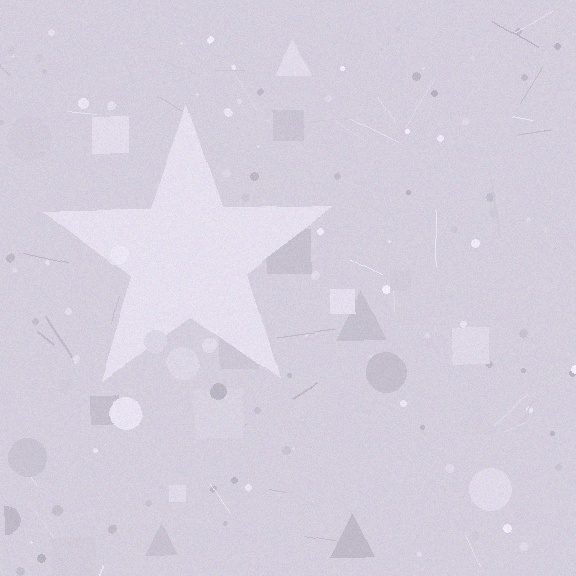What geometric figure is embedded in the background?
A star is embedded in the background.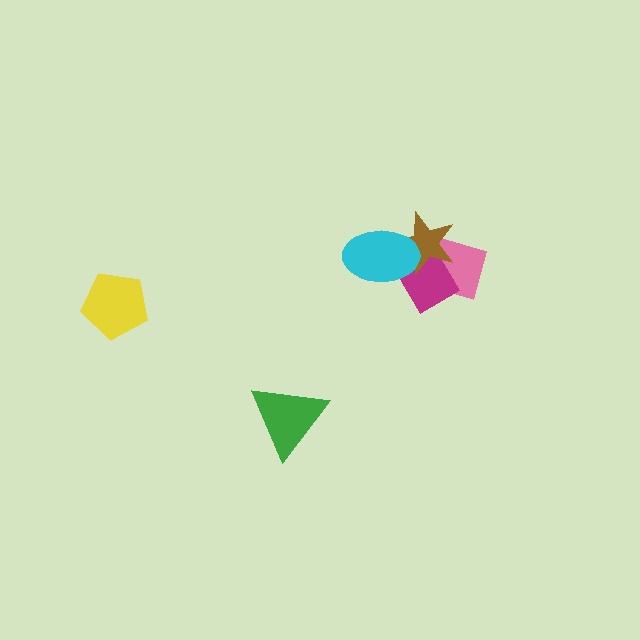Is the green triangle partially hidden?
No, no other shape covers it.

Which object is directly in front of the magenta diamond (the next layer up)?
The brown star is directly in front of the magenta diamond.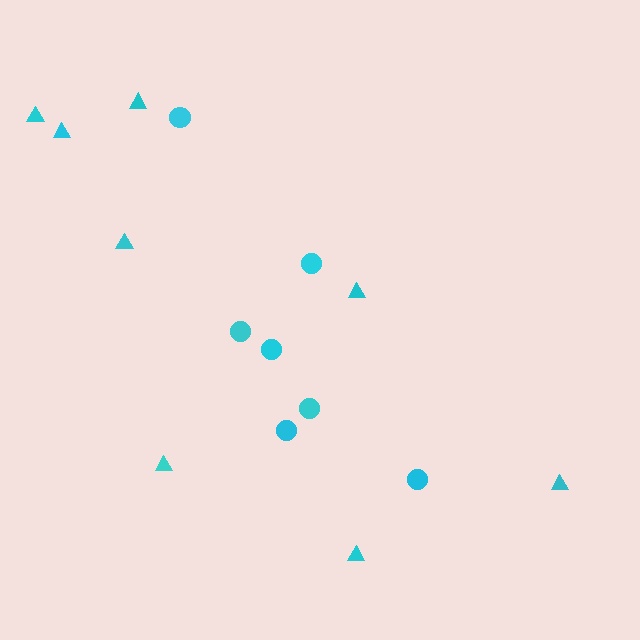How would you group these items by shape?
There are 2 groups: one group of triangles (8) and one group of circles (7).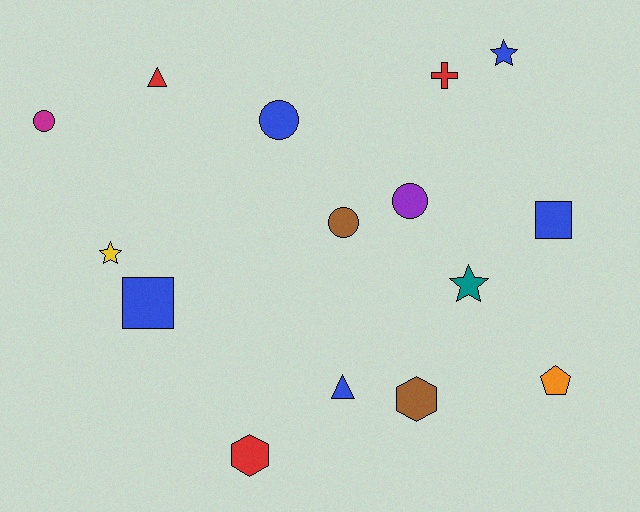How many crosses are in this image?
There is 1 cross.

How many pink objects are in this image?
There are no pink objects.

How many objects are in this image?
There are 15 objects.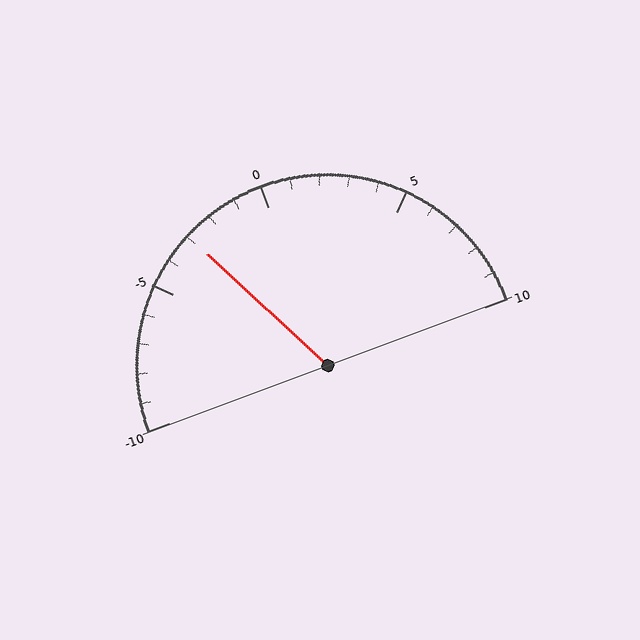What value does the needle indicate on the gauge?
The needle indicates approximately -3.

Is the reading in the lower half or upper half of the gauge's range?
The reading is in the lower half of the range (-10 to 10).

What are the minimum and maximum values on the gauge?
The gauge ranges from -10 to 10.